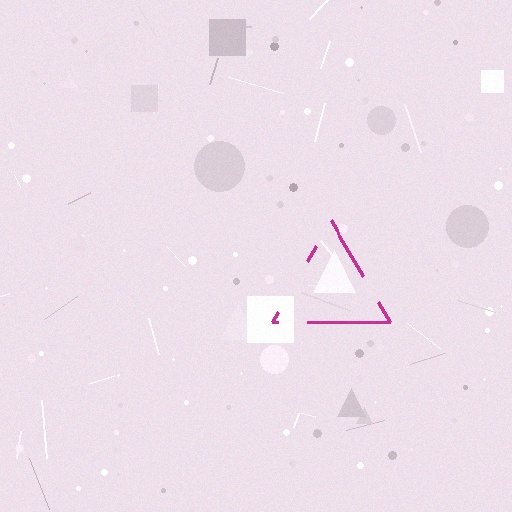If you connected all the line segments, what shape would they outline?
They would outline a triangle.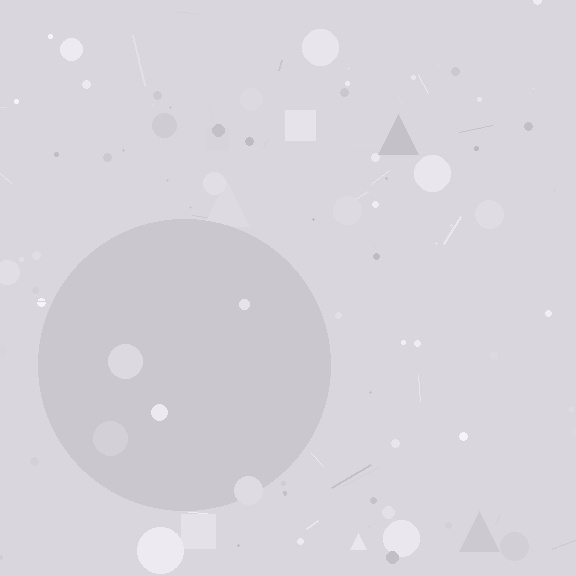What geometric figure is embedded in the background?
A circle is embedded in the background.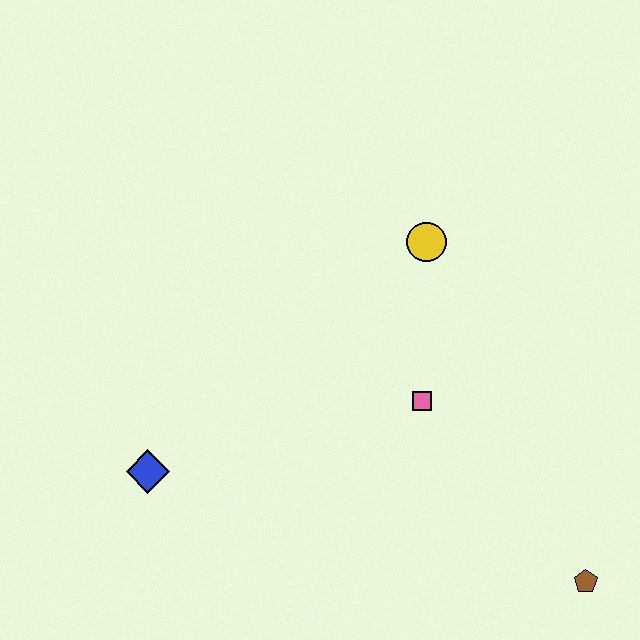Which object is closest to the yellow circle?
The pink square is closest to the yellow circle.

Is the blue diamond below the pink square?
Yes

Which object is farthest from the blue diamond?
The brown pentagon is farthest from the blue diamond.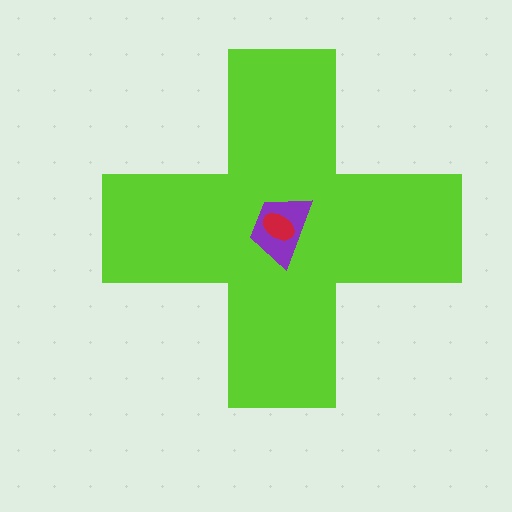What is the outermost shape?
The lime cross.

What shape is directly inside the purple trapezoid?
The red ellipse.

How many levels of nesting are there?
3.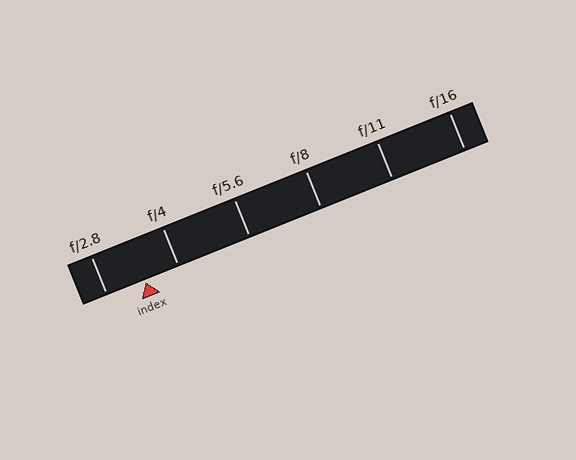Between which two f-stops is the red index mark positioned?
The index mark is between f/2.8 and f/4.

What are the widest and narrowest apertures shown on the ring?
The widest aperture shown is f/2.8 and the narrowest is f/16.